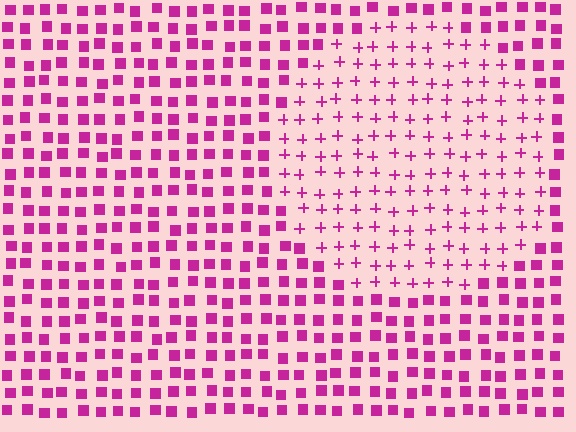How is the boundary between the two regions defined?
The boundary is defined by a change in element shape: plus signs inside vs. squares outside. All elements share the same color and spacing.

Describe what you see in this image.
The image is filled with small magenta elements arranged in a uniform grid. A circle-shaped region contains plus signs, while the surrounding area contains squares. The boundary is defined purely by the change in element shape.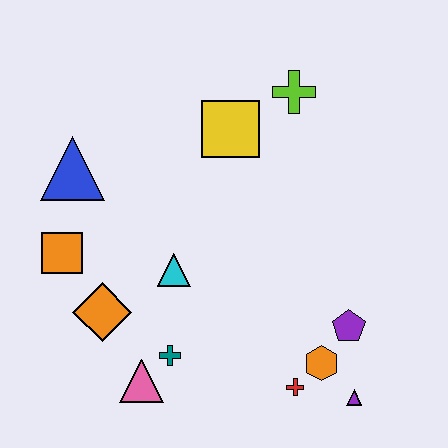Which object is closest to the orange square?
The orange diamond is closest to the orange square.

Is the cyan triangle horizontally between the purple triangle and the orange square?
Yes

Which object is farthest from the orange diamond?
The lime cross is farthest from the orange diamond.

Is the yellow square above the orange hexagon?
Yes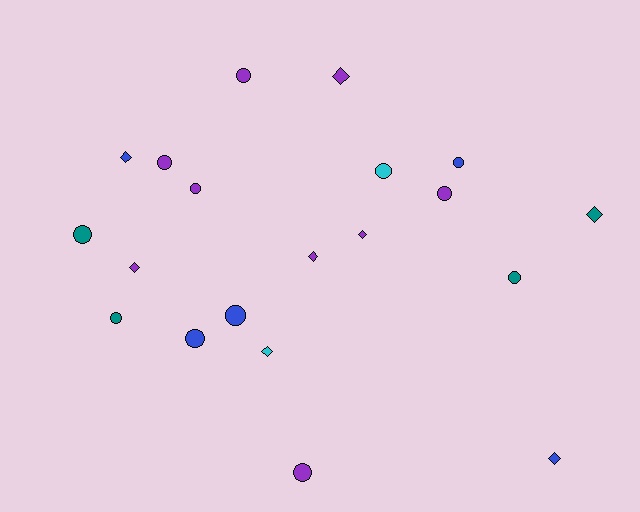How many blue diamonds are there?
There are 2 blue diamonds.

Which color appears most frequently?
Purple, with 9 objects.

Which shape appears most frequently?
Circle, with 12 objects.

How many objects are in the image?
There are 20 objects.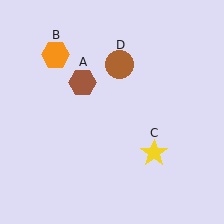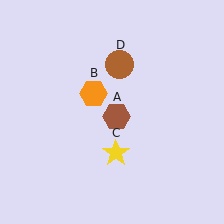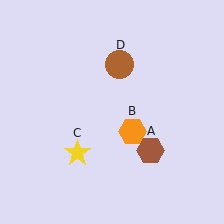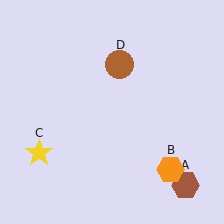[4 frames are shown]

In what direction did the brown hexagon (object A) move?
The brown hexagon (object A) moved down and to the right.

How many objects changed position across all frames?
3 objects changed position: brown hexagon (object A), orange hexagon (object B), yellow star (object C).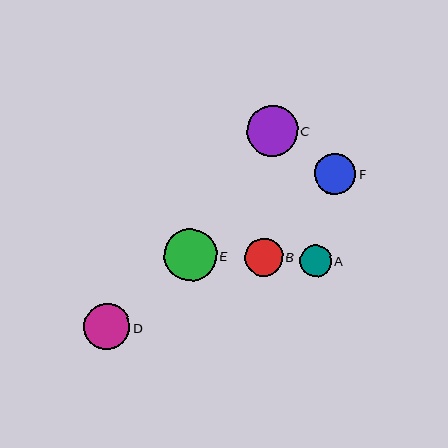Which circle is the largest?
Circle E is the largest with a size of approximately 52 pixels.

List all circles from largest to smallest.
From largest to smallest: E, C, D, F, B, A.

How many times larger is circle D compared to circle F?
Circle D is approximately 1.1 times the size of circle F.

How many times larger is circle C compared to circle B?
Circle C is approximately 1.4 times the size of circle B.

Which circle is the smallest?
Circle A is the smallest with a size of approximately 32 pixels.